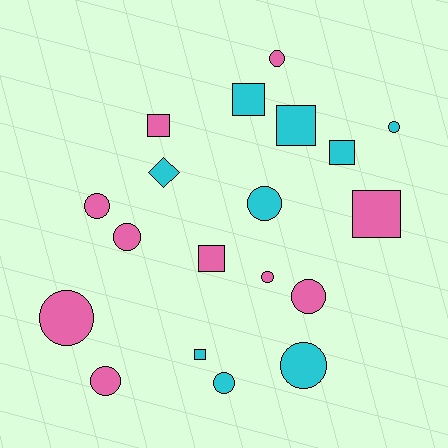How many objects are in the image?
There are 19 objects.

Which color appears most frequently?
Pink, with 10 objects.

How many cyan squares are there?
There are 4 cyan squares.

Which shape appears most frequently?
Circle, with 11 objects.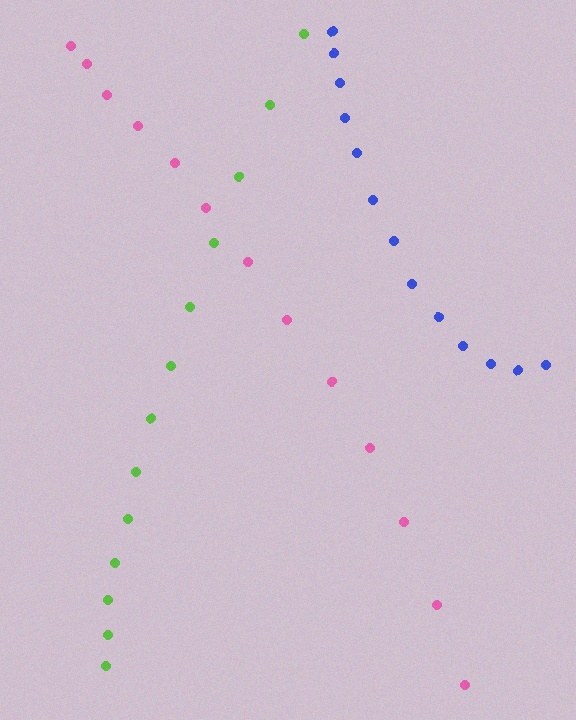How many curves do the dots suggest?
There are 3 distinct paths.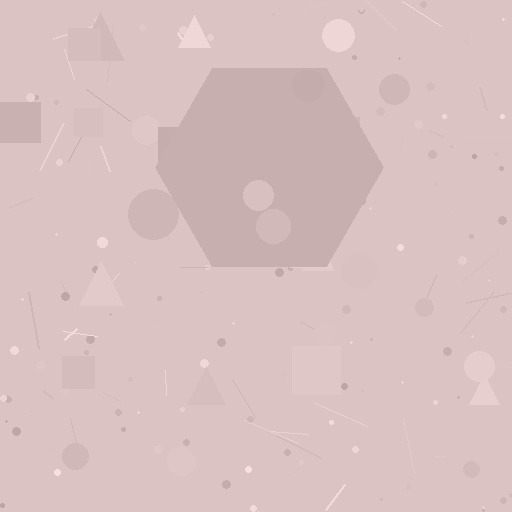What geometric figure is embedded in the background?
A hexagon is embedded in the background.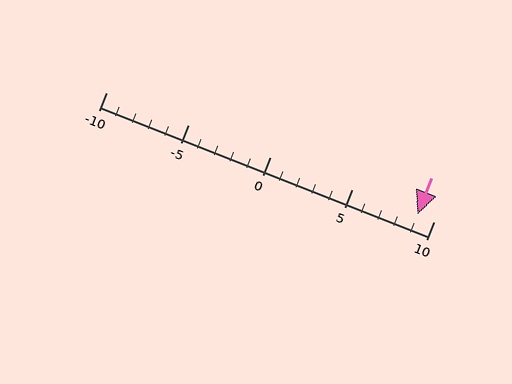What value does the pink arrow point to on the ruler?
The pink arrow points to approximately 9.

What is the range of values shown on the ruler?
The ruler shows values from -10 to 10.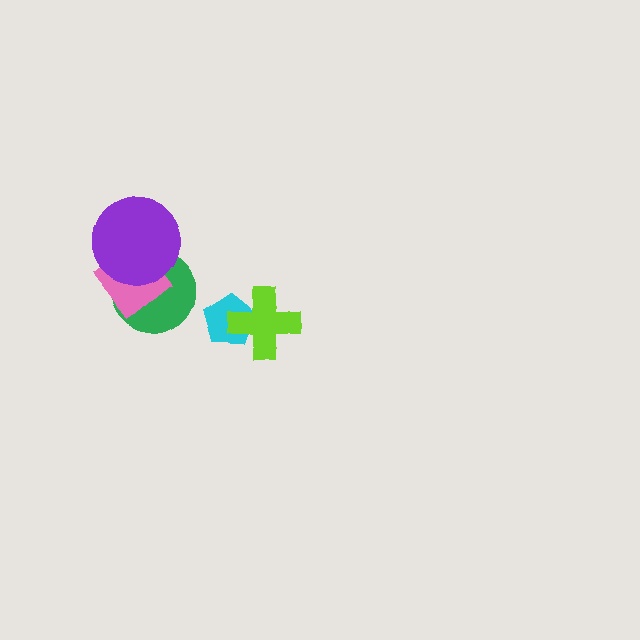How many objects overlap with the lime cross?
1 object overlaps with the lime cross.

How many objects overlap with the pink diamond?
2 objects overlap with the pink diamond.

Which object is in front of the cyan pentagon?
The lime cross is in front of the cyan pentagon.